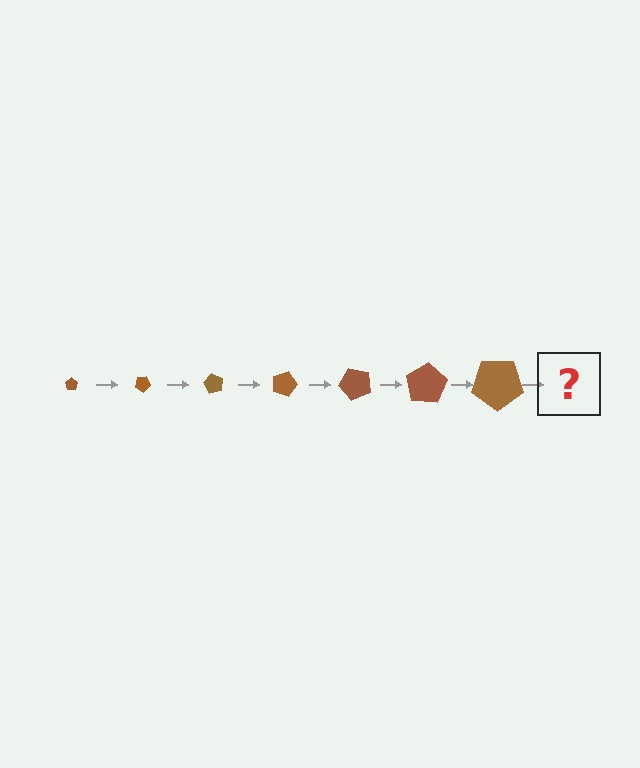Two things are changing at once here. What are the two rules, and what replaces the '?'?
The two rules are that the pentagon grows larger each step and it rotates 30 degrees each step. The '?' should be a pentagon, larger than the previous one and rotated 210 degrees from the start.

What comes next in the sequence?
The next element should be a pentagon, larger than the previous one and rotated 210 degrees from the start.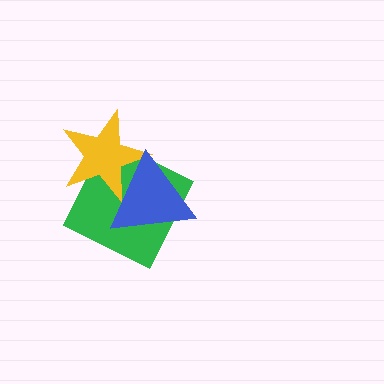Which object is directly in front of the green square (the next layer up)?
The yellow star is directly in front of the green square.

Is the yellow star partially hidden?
Yes, it is partially covered by another shape.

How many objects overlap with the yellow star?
2 objects overlap with the yellow star.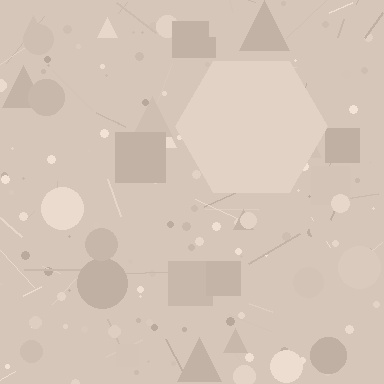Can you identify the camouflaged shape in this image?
The camouflaged shape is a hexagon.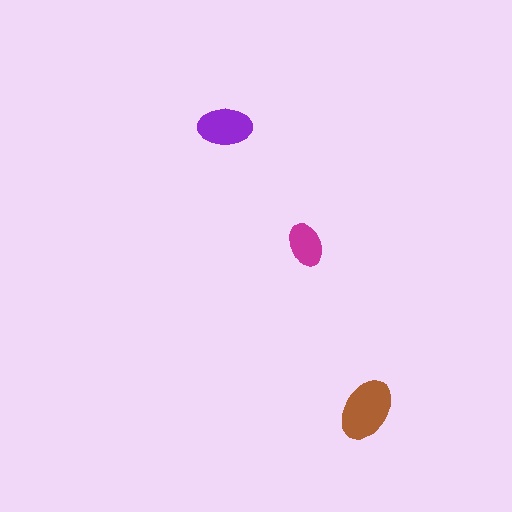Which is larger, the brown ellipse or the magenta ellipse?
The brown one.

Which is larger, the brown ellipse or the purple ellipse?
The brown one.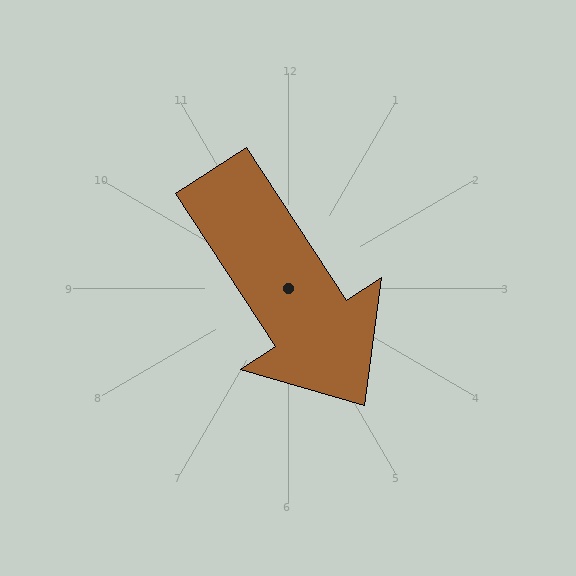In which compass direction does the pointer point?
Southeast.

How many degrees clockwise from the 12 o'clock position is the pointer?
Approximately 147 degrees.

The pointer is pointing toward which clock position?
Roughly 5 o'clock.